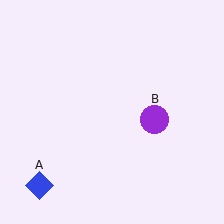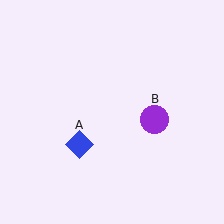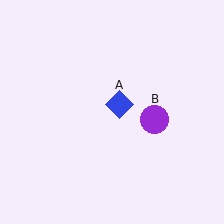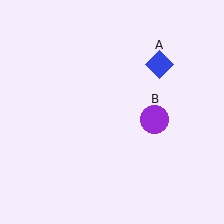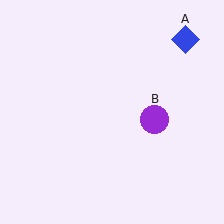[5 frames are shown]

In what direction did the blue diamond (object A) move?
The blue diamond (object A) moved up and to the right.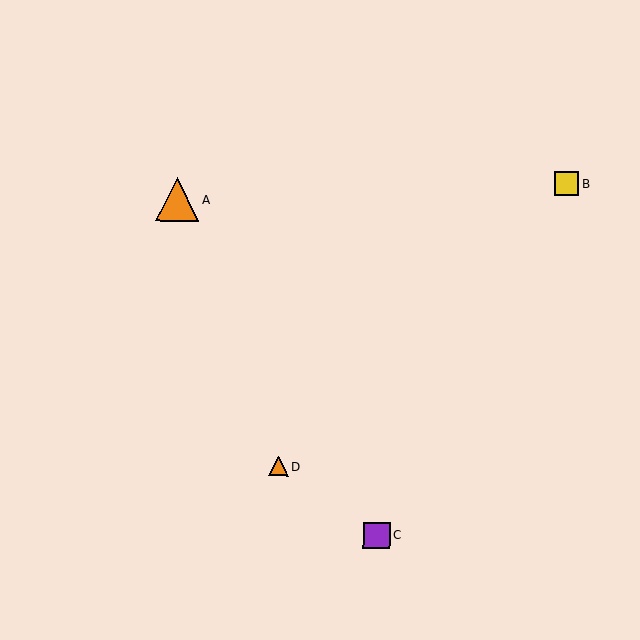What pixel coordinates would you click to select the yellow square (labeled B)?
Click at (567, 184) to select the yellow square B.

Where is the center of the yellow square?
The center of the yellow square is at (567, 184).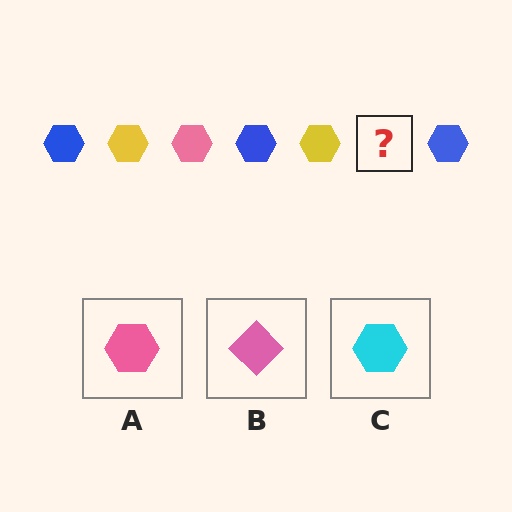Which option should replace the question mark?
Option A.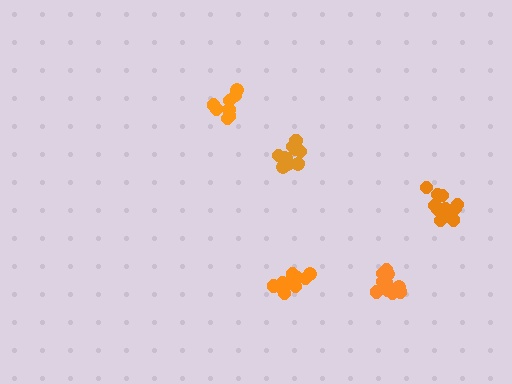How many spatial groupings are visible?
There are 5 spatial groupings.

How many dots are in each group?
Group 1: 13 dots, Group 2: 13 dots, Group 3: 12 dots, Group 4: 13 dots, Group 5: 8 dots (59 total).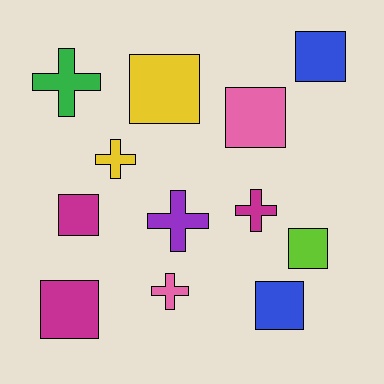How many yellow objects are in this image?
There are 2 yellow objects.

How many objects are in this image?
There are 12 objects.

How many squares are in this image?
There are 7 squares.